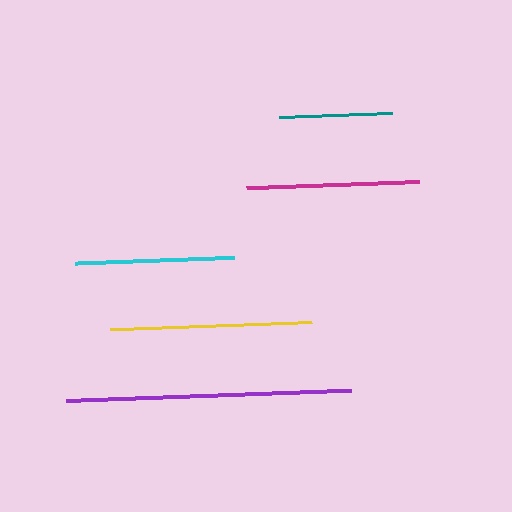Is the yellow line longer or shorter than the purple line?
The purple line is longer than the yellow line.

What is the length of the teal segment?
The teal segment is approximately 113 pixels long.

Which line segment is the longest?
The purple line is the longest at approximately 286 pixels.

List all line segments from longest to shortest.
From longest to shortest: purple, yellow, magenta, cyan, teal.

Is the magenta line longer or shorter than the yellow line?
The yellow line is longer than the magenta line.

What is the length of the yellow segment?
The yellow segment is approximately 202 pixels long.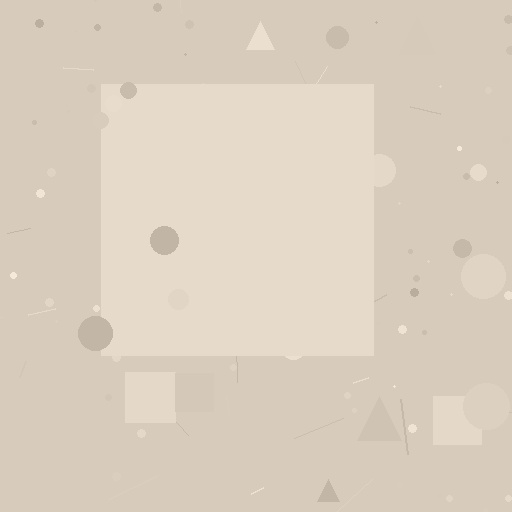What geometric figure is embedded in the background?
A square is embedded in the background.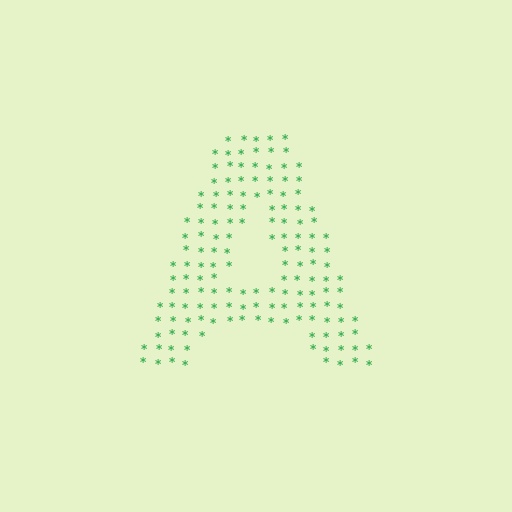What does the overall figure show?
The overall figure shows the letter A.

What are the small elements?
The small elements are asterisks.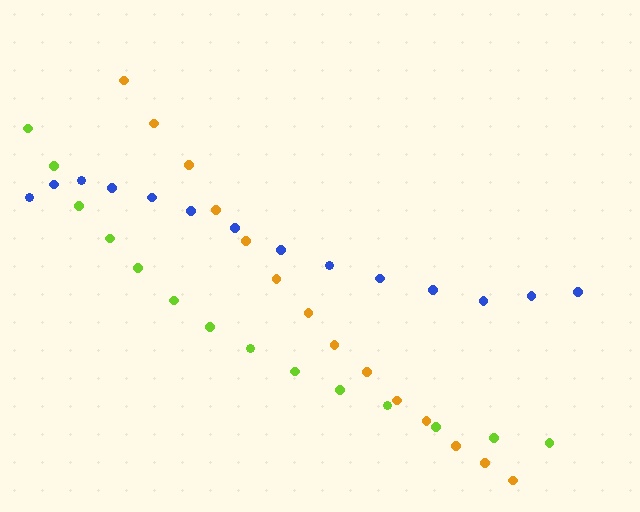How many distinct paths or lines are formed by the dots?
There are 3 distinct paths.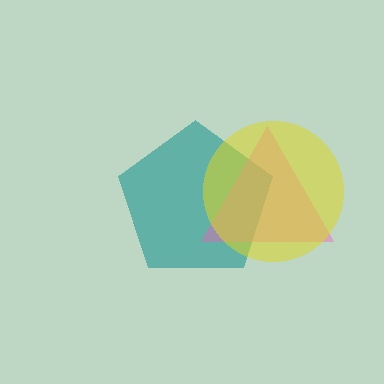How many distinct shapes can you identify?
There are 3 distinct shapes: a teal pentagon, a pink triangle, a yellow circle.